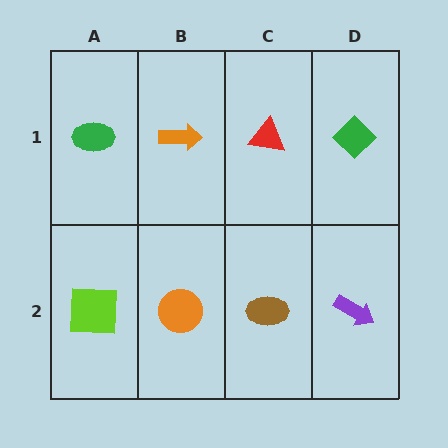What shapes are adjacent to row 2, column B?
An orange arrow (row 1, column B), a lime square (row 2, column A), a brown ellipse (row 2, column C).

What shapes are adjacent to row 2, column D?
A green diamond (row 1, column D), a brown ellipse (row 2, column C).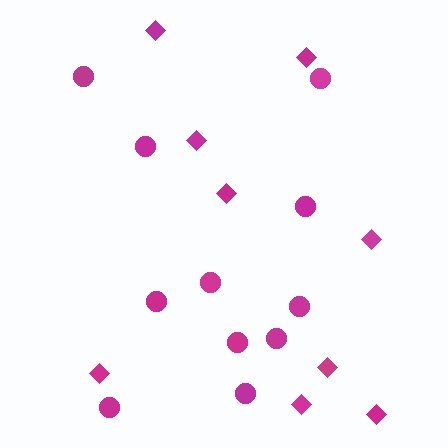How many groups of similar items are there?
There are 2 groups: one group of circles (11) and one group of diamonds (9).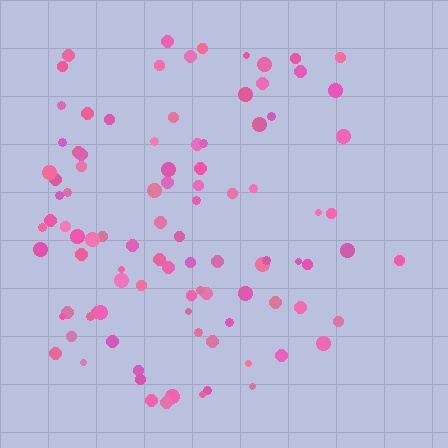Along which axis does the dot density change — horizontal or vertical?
Horizontal.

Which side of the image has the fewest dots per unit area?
The right.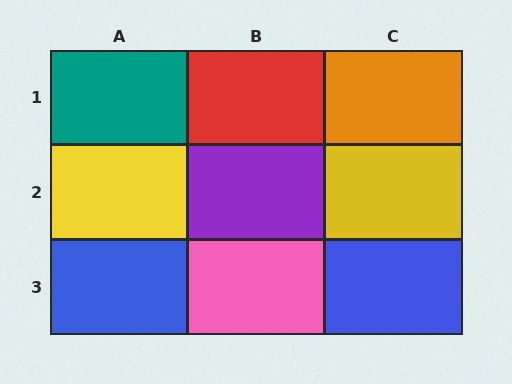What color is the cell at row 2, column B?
Purple.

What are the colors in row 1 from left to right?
Teal, red, orange.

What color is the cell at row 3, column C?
Blue.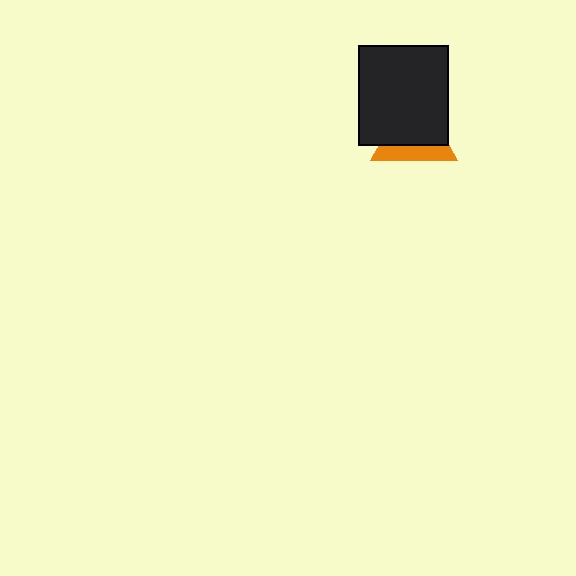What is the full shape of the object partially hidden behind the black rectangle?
The partially hidden object is an orange triangle.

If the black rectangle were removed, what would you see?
You would see the complete orange triangle.